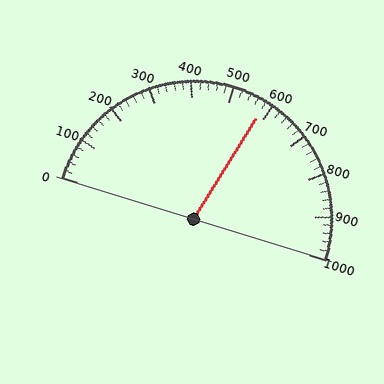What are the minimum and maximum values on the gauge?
The gauge ranges from 0 to 1000.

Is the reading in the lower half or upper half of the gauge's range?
The reading is in the upper half of the range (0 to 1000).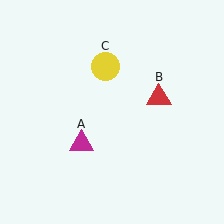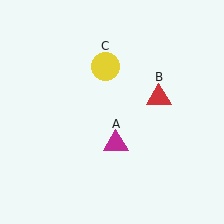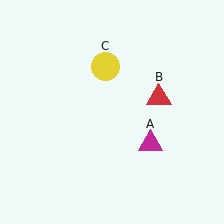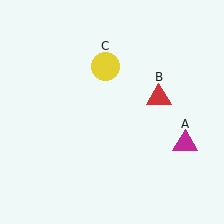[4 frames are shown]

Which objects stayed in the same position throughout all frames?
Red triangle (object B) and yellow circle (object C) remained stationary.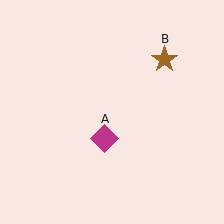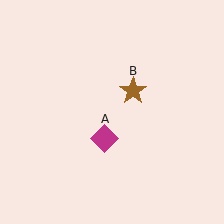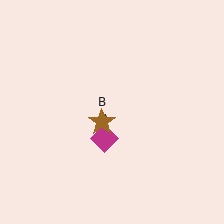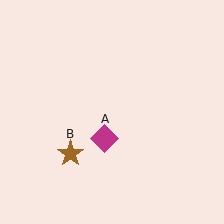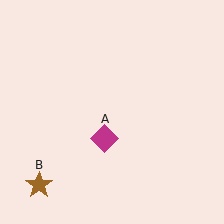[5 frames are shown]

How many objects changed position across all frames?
1 object changed position: brown star (object B).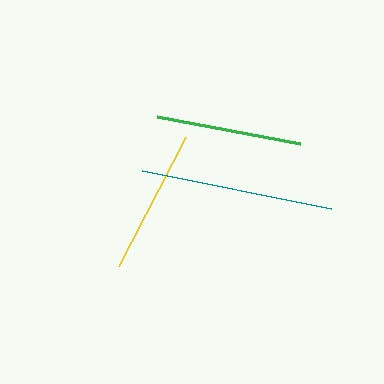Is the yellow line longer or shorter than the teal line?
The teal line is longer than the yellow line.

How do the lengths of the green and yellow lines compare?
The green and yellow lines are approximately the same length.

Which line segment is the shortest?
The yellow line is the shortest at approximately 145 pixels.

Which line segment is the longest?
The teal line is the longest at approximately 192 pixels.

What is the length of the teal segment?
The teal segment is approximately 192 pixels long.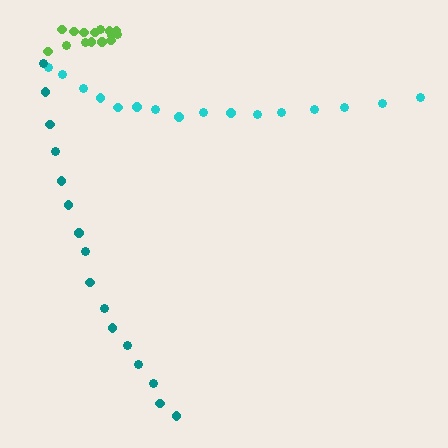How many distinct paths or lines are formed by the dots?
There are 3 distinct paths.